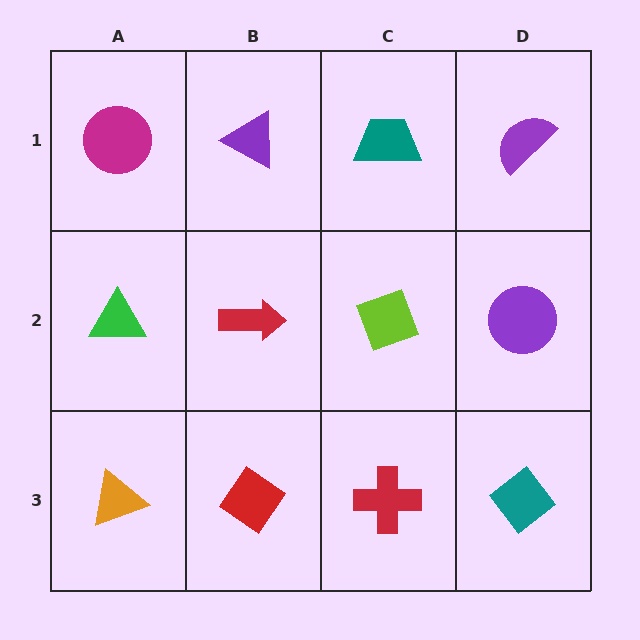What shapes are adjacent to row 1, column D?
A purple circle (row 2, column D), a teal trapezoid (row 1, column C).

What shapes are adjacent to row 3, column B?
A red arrow (row 2, column B), an orange triangle (row 3, column A), a red cross (row 3, column C).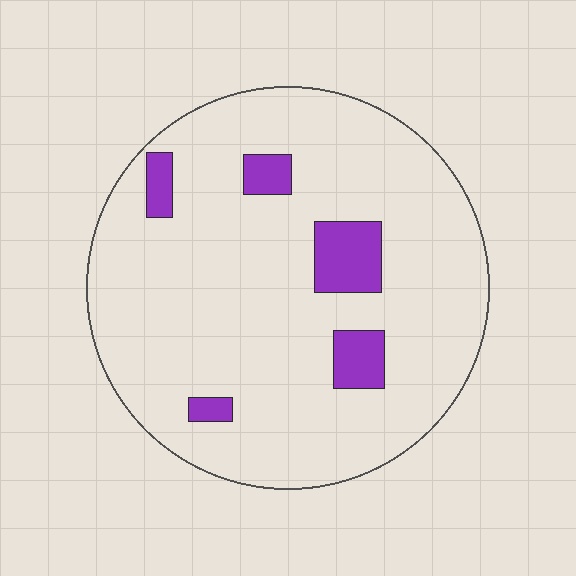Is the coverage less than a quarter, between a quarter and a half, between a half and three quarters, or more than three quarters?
Less than a quarter.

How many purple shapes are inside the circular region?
5.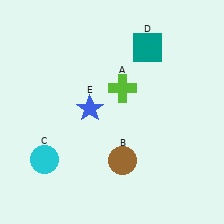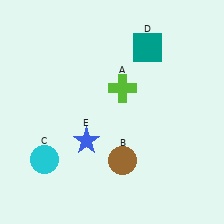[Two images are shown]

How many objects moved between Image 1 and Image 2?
1 object moved between the two images.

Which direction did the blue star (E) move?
The blue star (E) moved down.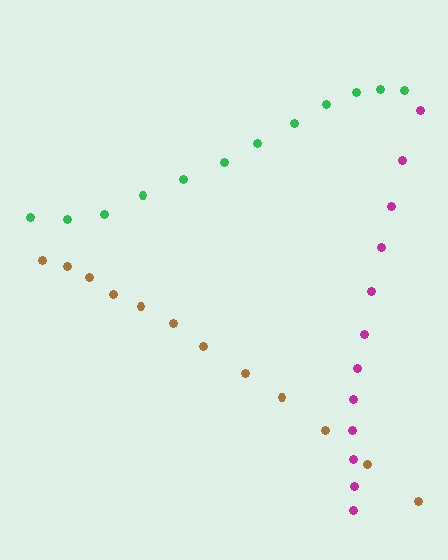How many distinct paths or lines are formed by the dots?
There are 3 distinct paths.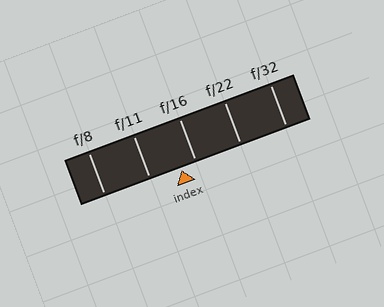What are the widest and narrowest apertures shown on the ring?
The widest aperture shown is f/8 and the narrowest is f/32.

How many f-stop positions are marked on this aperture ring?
There are 5 f-stop positions marked.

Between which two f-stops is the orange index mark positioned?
The index mark is between f/11 and f/16.